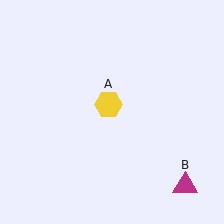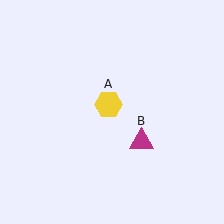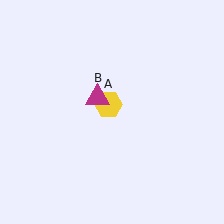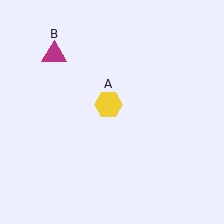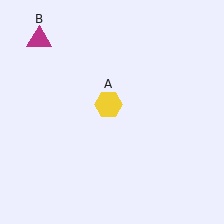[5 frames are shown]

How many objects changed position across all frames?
1 object changed position: magenta triangle (object B).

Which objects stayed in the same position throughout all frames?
Yellow hexagon (object A) remained stationary.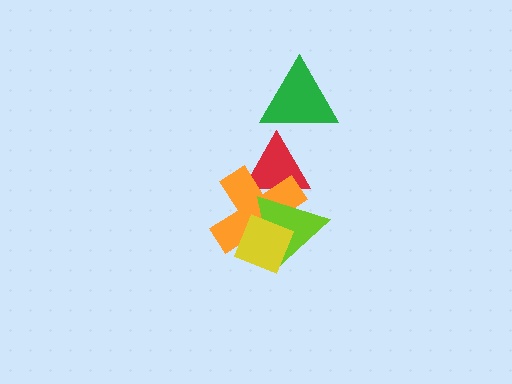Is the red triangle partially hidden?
Yes, it is partially covered by another shape.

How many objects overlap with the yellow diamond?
2 objects overlap with the yellow diamond.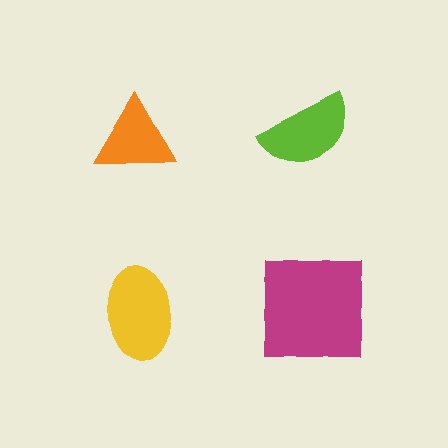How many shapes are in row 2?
2 shapes.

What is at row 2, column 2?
A magenta square.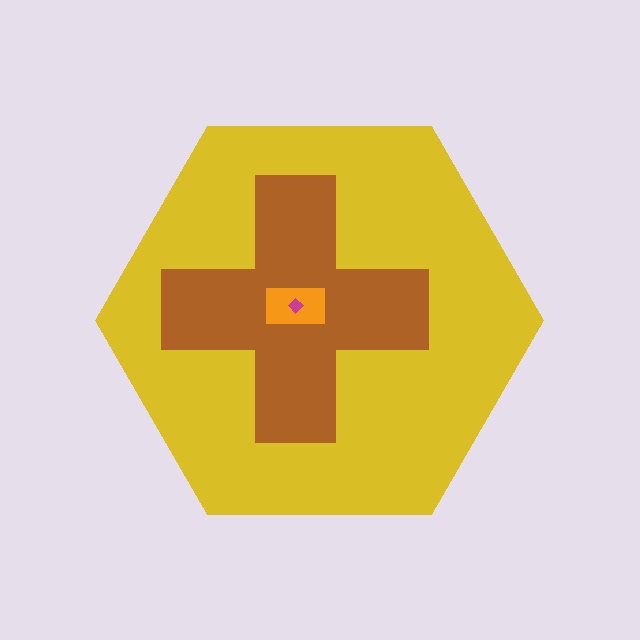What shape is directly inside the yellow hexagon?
The brown cross.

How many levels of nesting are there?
4.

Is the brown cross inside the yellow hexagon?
Yes.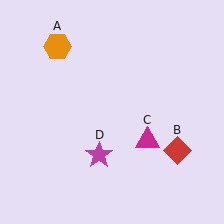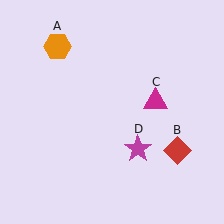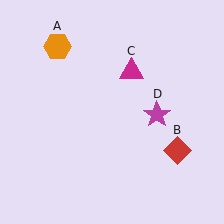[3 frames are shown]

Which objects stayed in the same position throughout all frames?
Orange hexagon (object A) and red diamond (object B) remained stationary.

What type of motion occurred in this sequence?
The magenta triangle (object C), magenta star (object D) rotated counterclockwise around the center of the scene.